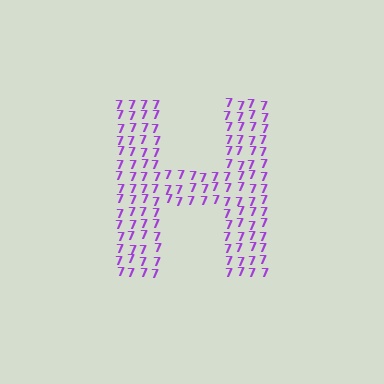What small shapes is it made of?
It is made of small digit 7's.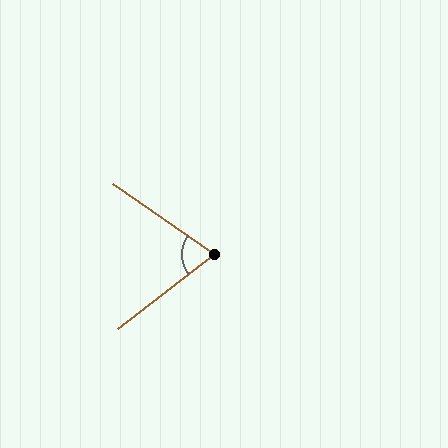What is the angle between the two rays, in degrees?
Approximately 73 degrees.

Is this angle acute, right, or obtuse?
It is acute.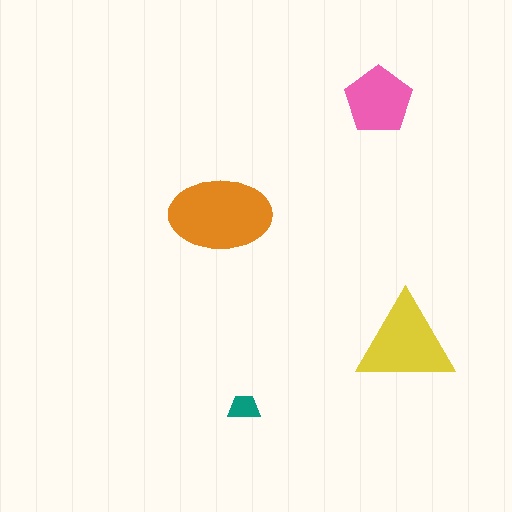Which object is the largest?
The orange ellipse.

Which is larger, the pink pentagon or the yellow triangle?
The yellow triangle.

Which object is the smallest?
The teal trapezoid.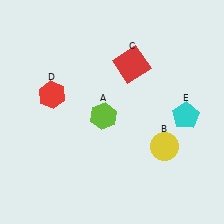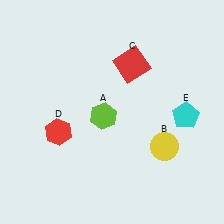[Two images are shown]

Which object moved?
The red hexagon (D) moved down.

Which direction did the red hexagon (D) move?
The red hexagon (D) moved down.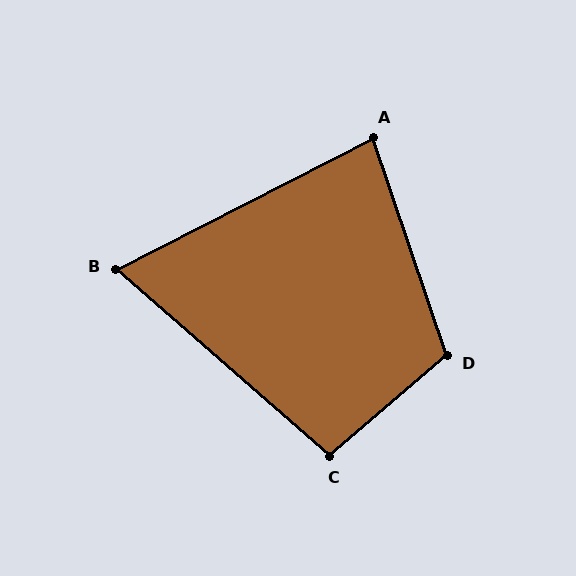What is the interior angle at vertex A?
Approximately 82 degrees (acute).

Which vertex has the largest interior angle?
D, at approximately 112 degrees.